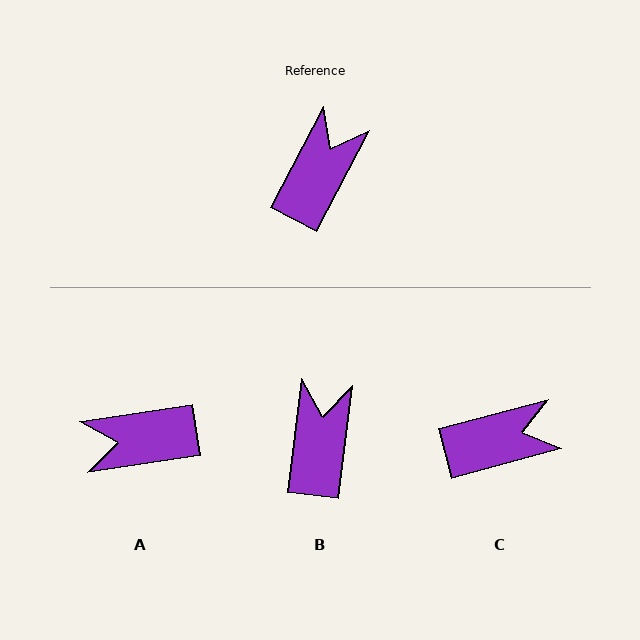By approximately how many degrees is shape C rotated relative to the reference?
Approximately 47 degrees clockwise.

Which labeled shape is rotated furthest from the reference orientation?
A, about 126 degrees away.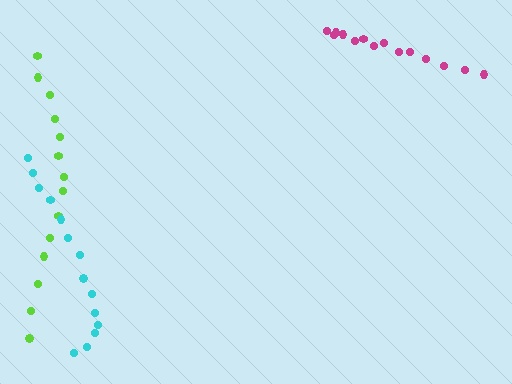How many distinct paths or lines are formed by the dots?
There are 3 distinct paths.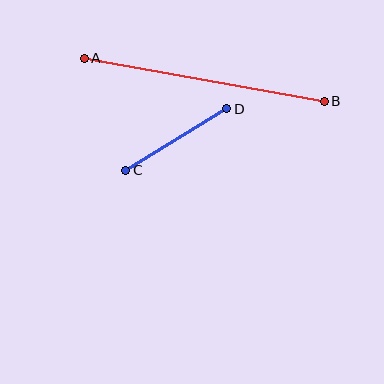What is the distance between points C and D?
The distance is approximately 118 pixels.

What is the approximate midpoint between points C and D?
The midpoint is at approximately (176, 140) pixels.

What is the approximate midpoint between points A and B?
The midpoint is at approximately (204, 80) pixels.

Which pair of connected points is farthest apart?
Points A and B are farthest apart.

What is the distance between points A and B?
The distance is approximately 244 pixels.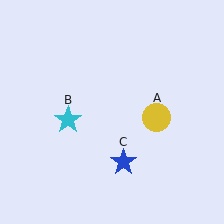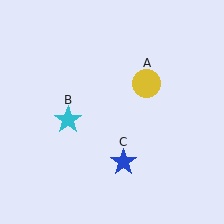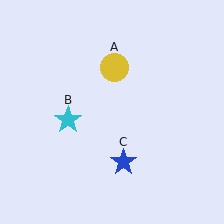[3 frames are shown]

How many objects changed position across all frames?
1 object changed position: yellow circle (object A).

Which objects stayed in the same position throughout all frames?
Cyan star (object B) and blue star (object C) remained stationary.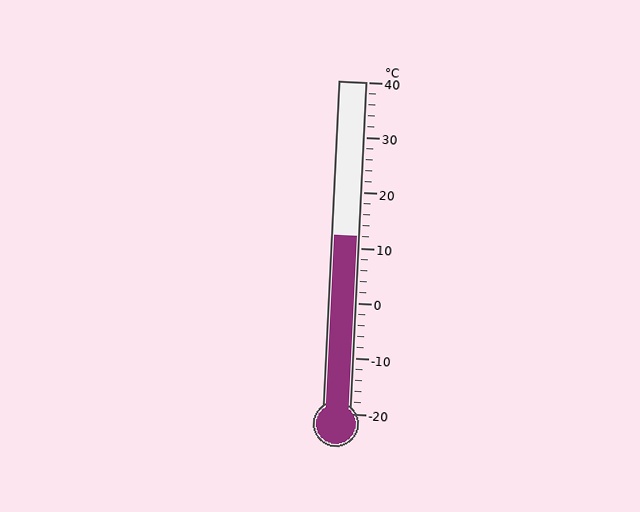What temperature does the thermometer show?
The thermometer shows approximately 12°C.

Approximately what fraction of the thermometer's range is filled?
The thermometer is filled to approximately 55% of its range.